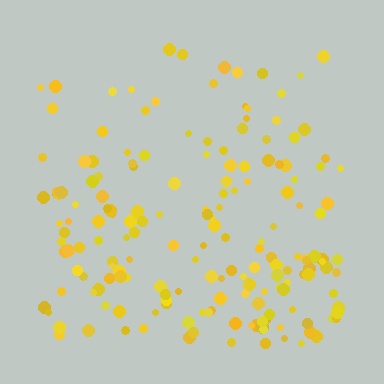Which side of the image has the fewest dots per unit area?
The top.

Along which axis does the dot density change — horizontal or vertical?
Vertical.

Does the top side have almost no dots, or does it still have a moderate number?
Still a moderate number, just noticeably fewer than the bottom.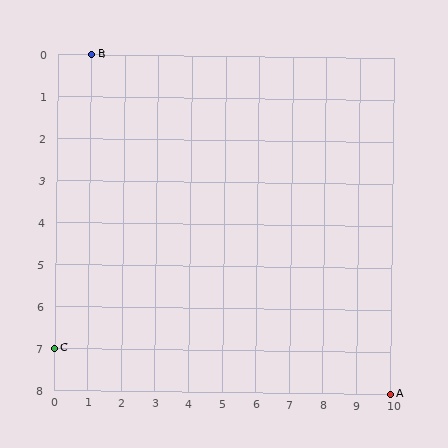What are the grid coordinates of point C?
Point C is at grid coordinates (0, 7).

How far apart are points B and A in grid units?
Points B and A are 9 columns and 8 rows apart (about 12.0 grid units diagonally).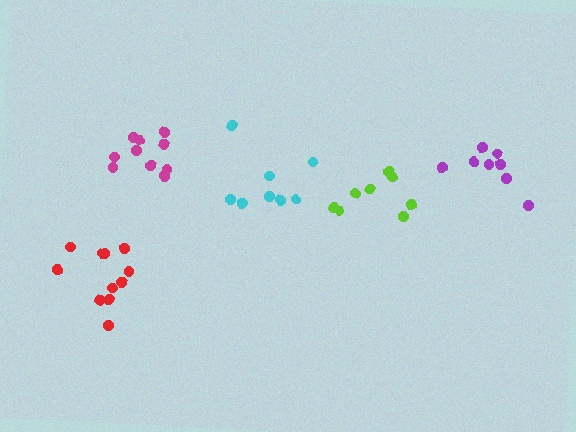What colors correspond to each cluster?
The clusters are colored: cyan, magenta, purple, lime, red.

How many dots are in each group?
Group 1: 9 dots, Group 2: 10 dots, Group 3: 8 dots, Group 4: 8 dots, Group 5: 11 dots (46 total).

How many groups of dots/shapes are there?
There are 5 groups.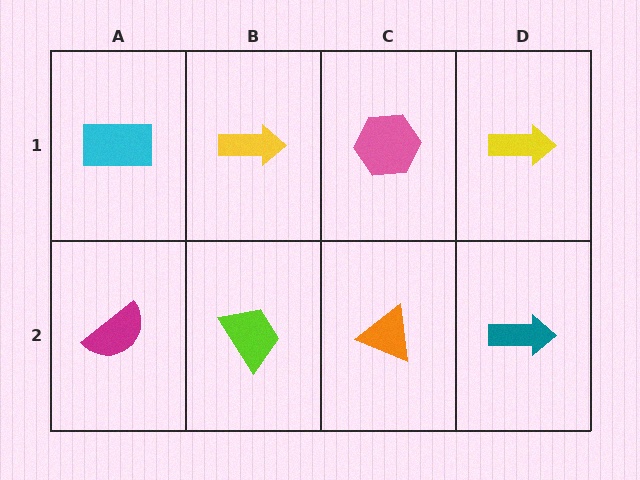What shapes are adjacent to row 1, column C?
An orange triangle (row 2, column C), a yellow arrow (row 1, column B), a yellow arrow (row 1, column D).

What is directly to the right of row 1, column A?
A yellow arrow.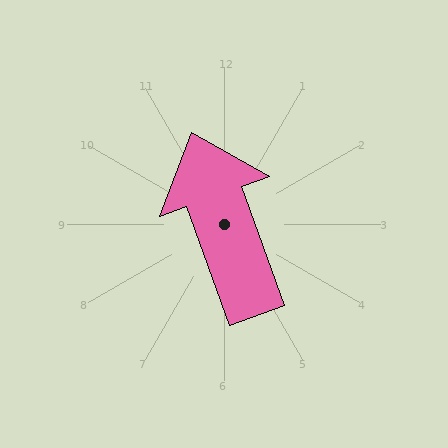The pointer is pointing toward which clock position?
Roughly 11 o'clock.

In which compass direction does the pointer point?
North.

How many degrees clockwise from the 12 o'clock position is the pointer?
Approximately 340 degrees.